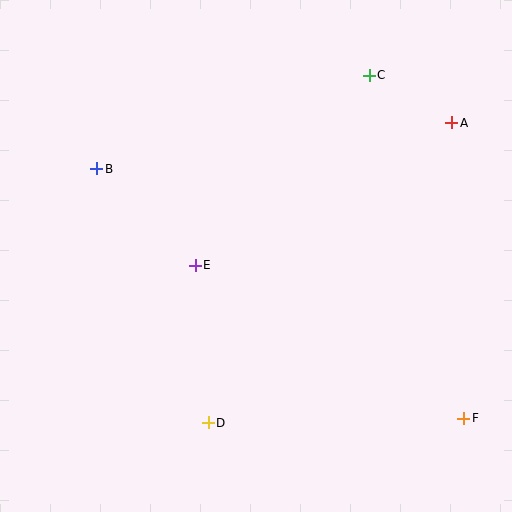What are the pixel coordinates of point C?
Point C is at (369, 75).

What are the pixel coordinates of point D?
Point D is at (208, 423).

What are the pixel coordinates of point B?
Point B is at (97, 169).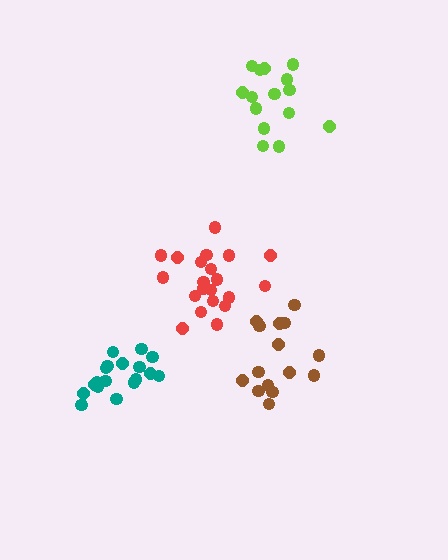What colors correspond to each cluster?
The clusters are colored: teal, red, lime, brown.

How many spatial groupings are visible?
There are 4 spatial groupings.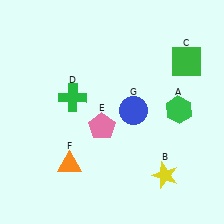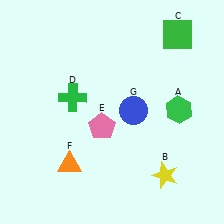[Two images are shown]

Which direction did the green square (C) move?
The green square (C) moved up.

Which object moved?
The green square (C) moved up.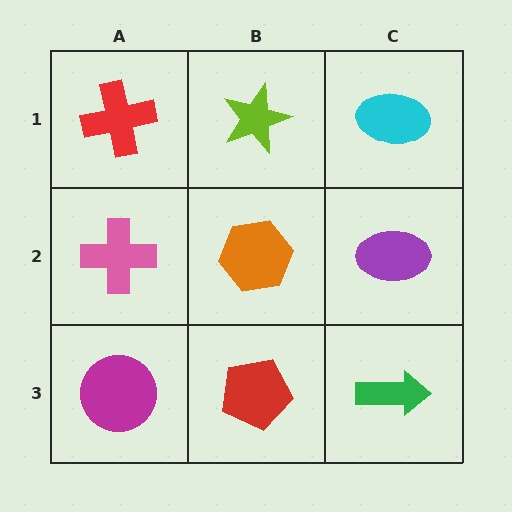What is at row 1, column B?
A lime star.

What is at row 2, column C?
A purple ellipse.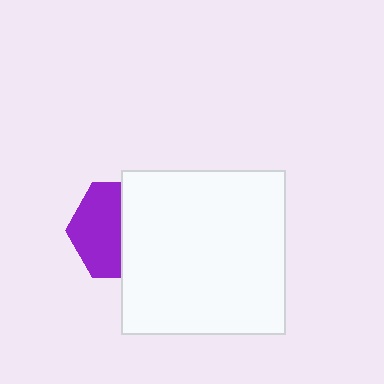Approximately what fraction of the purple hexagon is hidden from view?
Roughly 48% of the purple hexagon is hidden behind the white square.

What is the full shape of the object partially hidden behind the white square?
The partially hidden object is a purple hexagon.